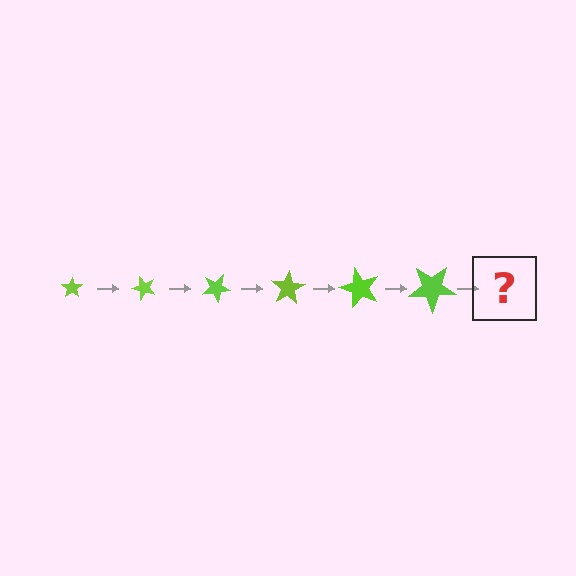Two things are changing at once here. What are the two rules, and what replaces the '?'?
The two rules are that the star grows larger each step and it rotates 50 degrees each step. The '?' should be a star, larger than the previous one and rotated 300 degrees from the start.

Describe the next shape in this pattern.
It should be a star, larger than the previous one and rotated 300 degrees from the start.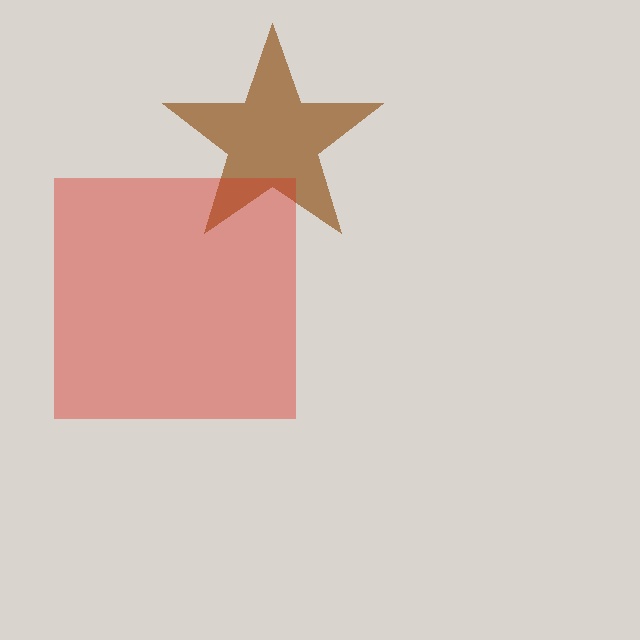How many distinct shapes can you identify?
There are 2 distinct shapes: a brown star, a red square.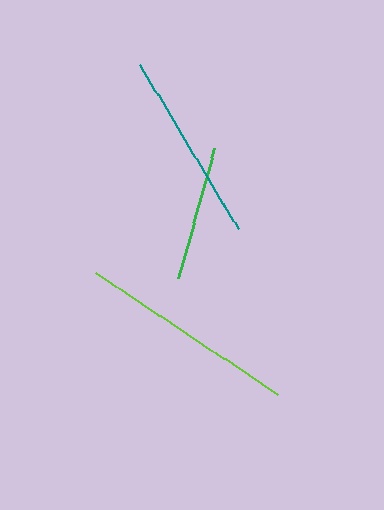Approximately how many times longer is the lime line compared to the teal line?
The lime line is approximately 1.1 times the length of the teal line.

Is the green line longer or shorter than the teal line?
The teal line is longer than the green line.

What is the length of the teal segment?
The teal segment is approximately 191 pixels long.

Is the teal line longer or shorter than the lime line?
The lime line is longer than the teal line.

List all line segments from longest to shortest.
From longest to shortest: lime, teal, green.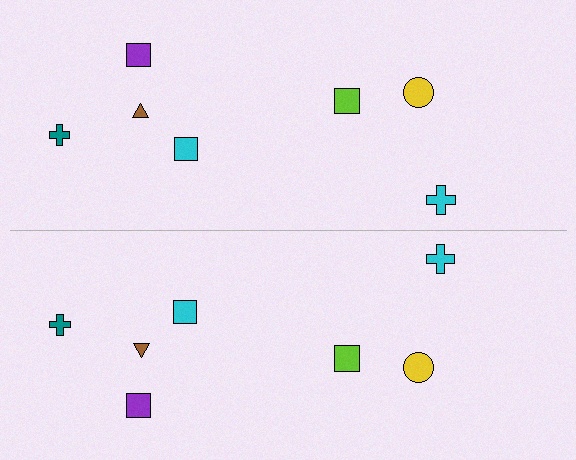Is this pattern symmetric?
Yes, this pattern has bilateral (reflection) symmetry.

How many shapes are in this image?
There are 14 shapes in this image.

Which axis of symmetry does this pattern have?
The pattern has a horizontal axis of symmetry running through the center of the image.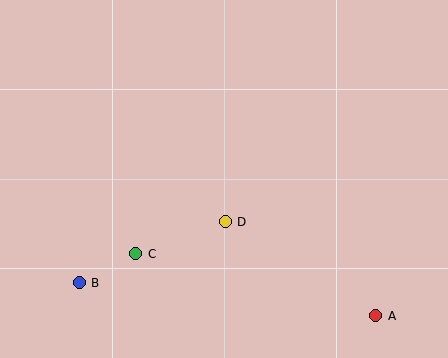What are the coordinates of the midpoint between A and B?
The midpoint between A and B is at (228, 299).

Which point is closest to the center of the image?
Point D at (225, 222) is closest to the center.